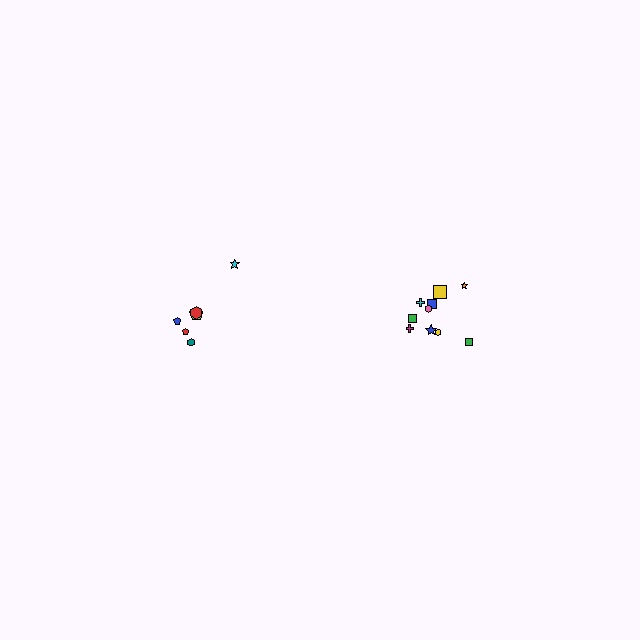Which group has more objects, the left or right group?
The right group.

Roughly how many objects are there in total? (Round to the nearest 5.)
Roughly 15 objects in total.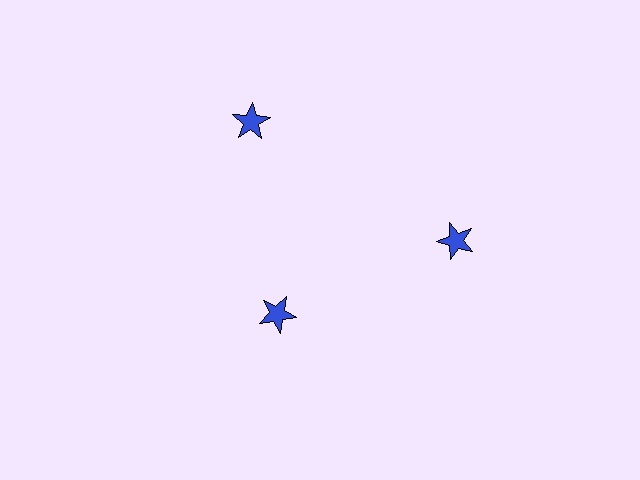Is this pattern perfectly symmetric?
No. The 3 blue stars are arranged in a ring, but one element near the 7 o'clock position is pulled inward toward the center, breaking the 3-fold rotational symmetry.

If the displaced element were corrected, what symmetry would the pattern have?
It would have 3-fold rotational symmetry — the pattern would map onto itself every 120 degrees.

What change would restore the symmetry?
The symmetry would be restored by moving it outward, back onto the ring so that all 3 stars sit at equal angles and equal distance from the center.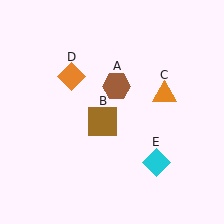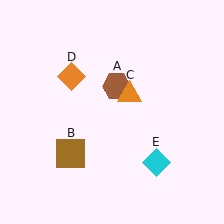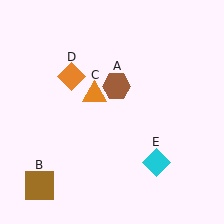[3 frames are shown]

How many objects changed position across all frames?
2 objects changed position: brown square (object B), orange triangle (object C).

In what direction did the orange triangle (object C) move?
The orange triangle (object C) moved left.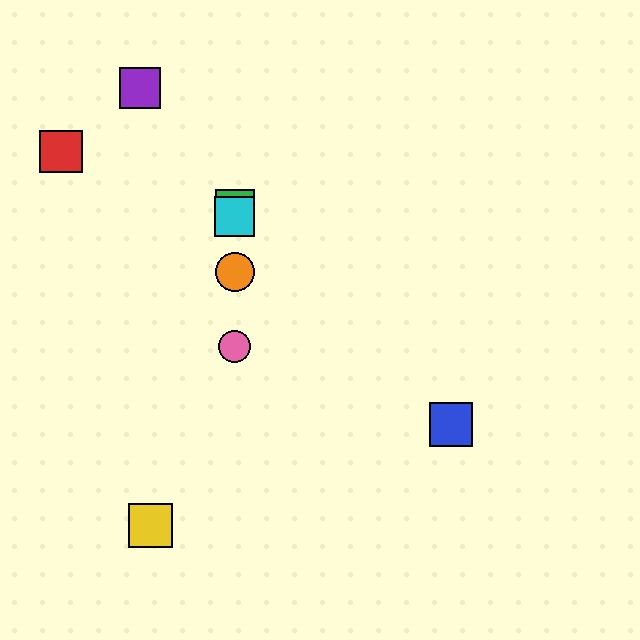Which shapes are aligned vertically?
The green square, the orange circle, the cyan square, the pink circle are aligned vertically.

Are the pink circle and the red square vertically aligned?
No, the pink circle is at x≈235 and the red square is at x≈61.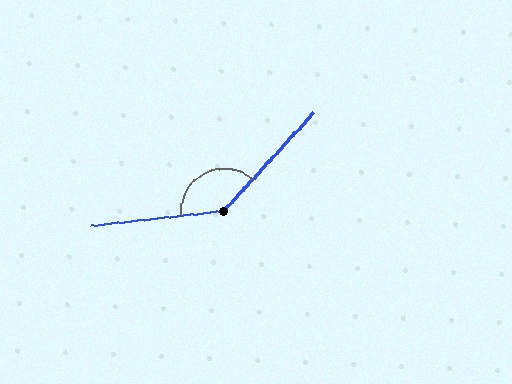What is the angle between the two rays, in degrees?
Approximately 138 degrees.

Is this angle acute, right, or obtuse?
It is obtuse.